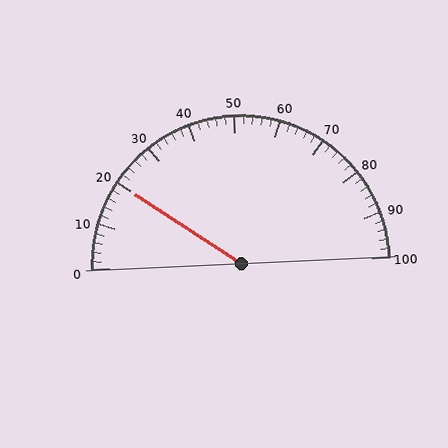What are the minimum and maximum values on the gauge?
The gauge ranges from 0 to 100.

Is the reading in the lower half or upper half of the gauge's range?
The reading is in the lower half of the range (0 to 100).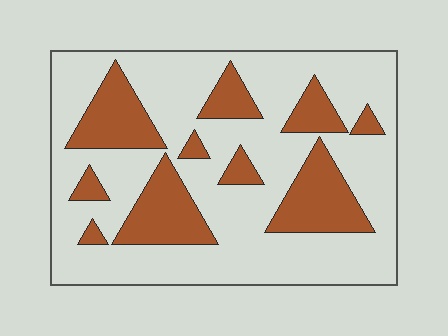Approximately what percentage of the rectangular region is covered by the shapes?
Approximately 30%.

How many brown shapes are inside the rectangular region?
10.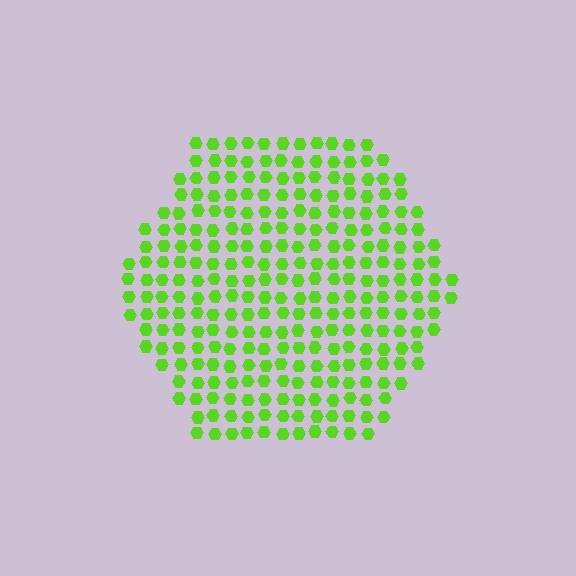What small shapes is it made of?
It is made of small hexagons.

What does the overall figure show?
The overall figure shows a hexagon.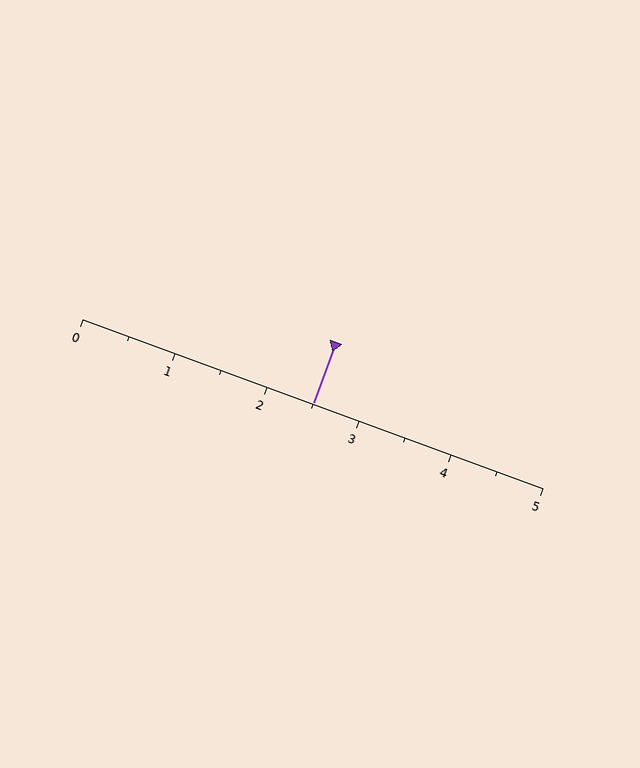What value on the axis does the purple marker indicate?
The marker indicates approximately 2.5.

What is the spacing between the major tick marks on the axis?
The major ticks are spaced 1 apart.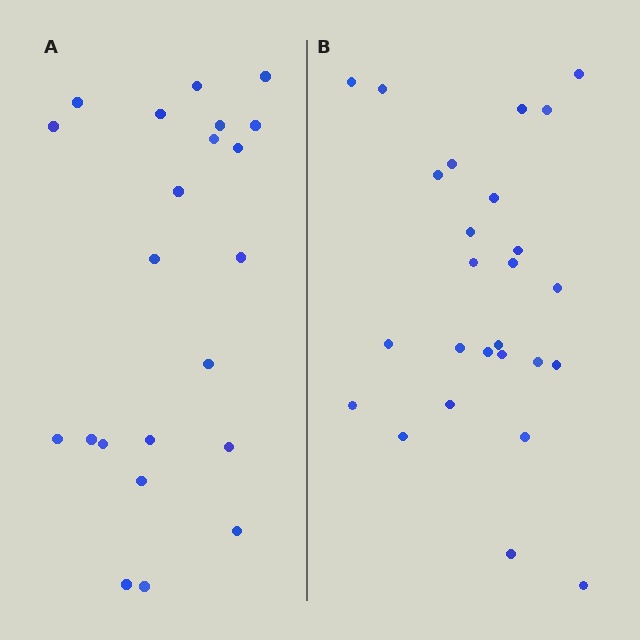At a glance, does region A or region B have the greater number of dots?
Region B (the right region) has more dots.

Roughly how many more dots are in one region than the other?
Region B has about 4 more dots than region A.